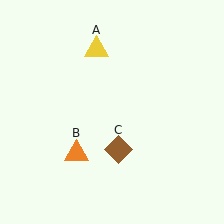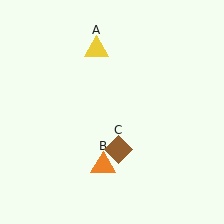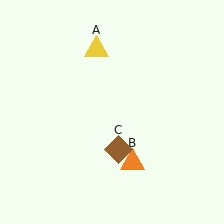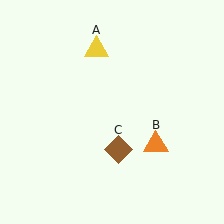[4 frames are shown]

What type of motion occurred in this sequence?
The orange triangle (object B) rotated counterclockwise around the center of the scene.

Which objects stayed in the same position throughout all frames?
Yellow triangle (object A) and brown diamond (object C) remained stationary.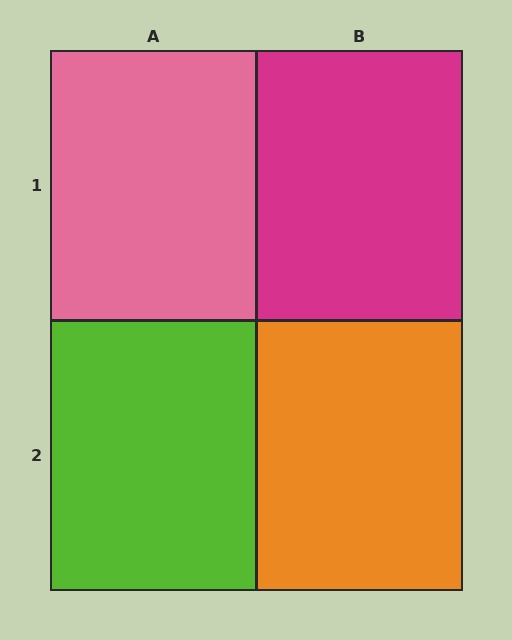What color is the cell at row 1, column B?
Magenta.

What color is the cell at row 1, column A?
Pink.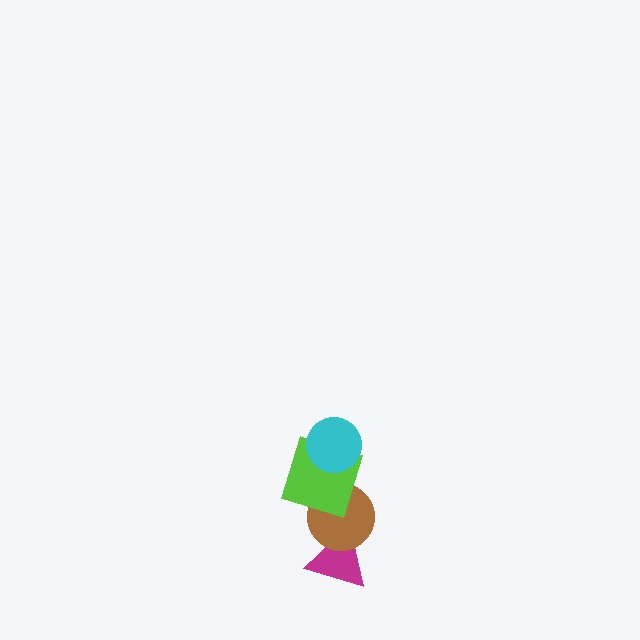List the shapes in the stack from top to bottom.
From top to bottom: the cyan circle, the lime square, the brown circle, the magenta triangle.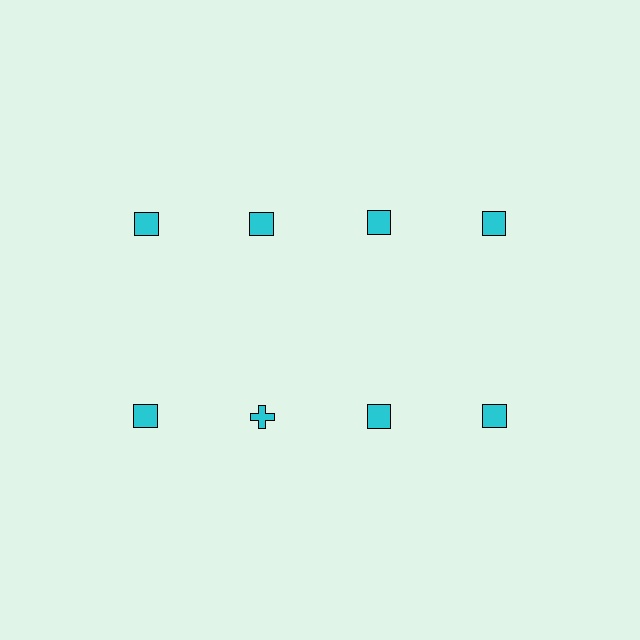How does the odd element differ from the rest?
It has a different shape: cross instead of square.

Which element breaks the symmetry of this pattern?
The cyan cross in the second row, second from left column breaks the symmetry. All other shapes are cyan squares.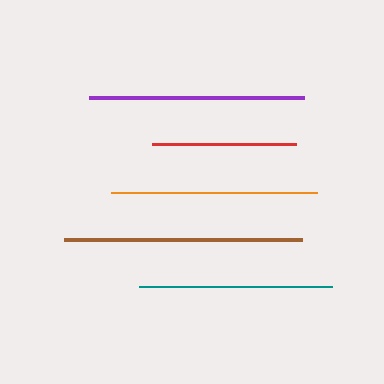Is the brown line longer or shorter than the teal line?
The brown line is longer than the teal line.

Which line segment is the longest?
The brown line is the longest at approximately 238 pixels.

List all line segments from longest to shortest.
From longest to shortest: brown, purple, orange, teal, red.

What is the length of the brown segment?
The brown segment is approximately 238 pixels long.